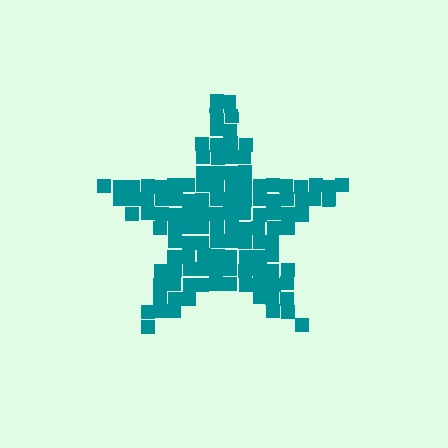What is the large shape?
The large shape is a star.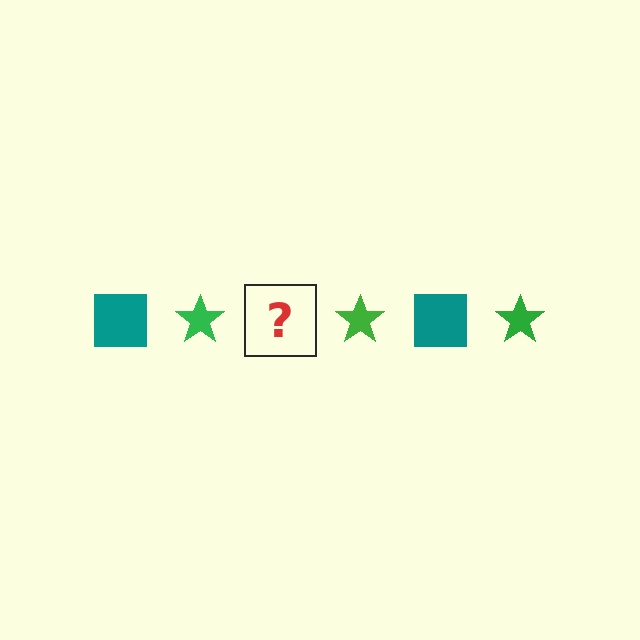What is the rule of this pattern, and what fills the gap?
The rule is that the pattern alternates between teal square and green star. The gap should be filled with a teal square.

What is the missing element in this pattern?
The missing element is a teal square.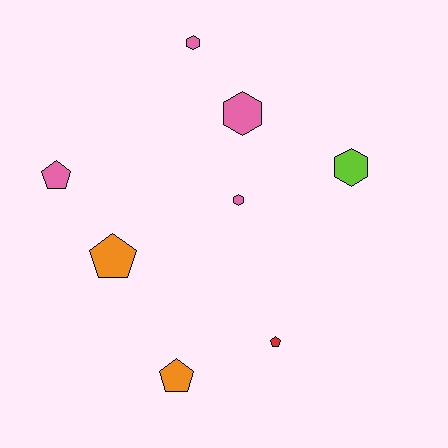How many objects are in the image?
There are 8 objects.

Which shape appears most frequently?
Pentagon, with 4 objects.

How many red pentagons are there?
There is 1 red pentagon.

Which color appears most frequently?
Pink, with 4 objects.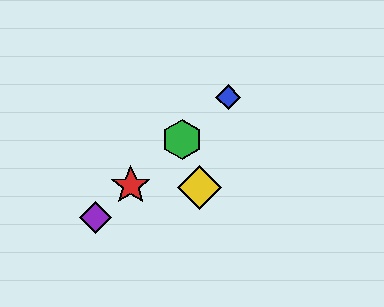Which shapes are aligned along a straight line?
The red star, the blue diamond, the green hexagon, the purple diamond are aligned along a straight line.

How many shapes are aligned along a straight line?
4 shapes (the red star, the blue diamond, the green hexagon, the purple diamond) are aligned along a straight line.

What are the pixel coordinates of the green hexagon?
The green hexagon is at (182, 139).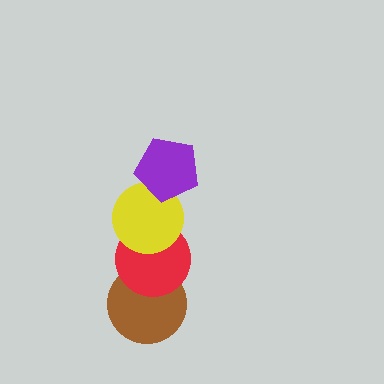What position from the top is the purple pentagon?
The purple pentagon is 1st from the top.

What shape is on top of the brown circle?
The red circle is on top of the brown circle.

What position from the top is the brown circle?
The brown circle is 4th from the top.